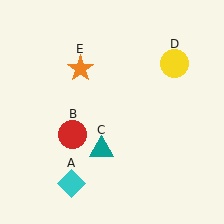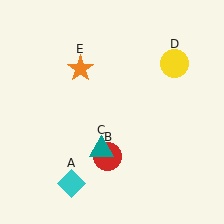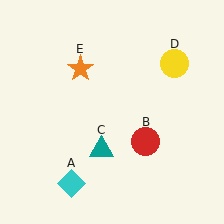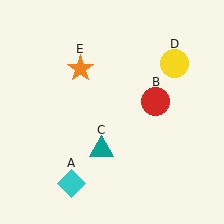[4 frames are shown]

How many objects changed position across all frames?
1 object changed position: red circle (object B).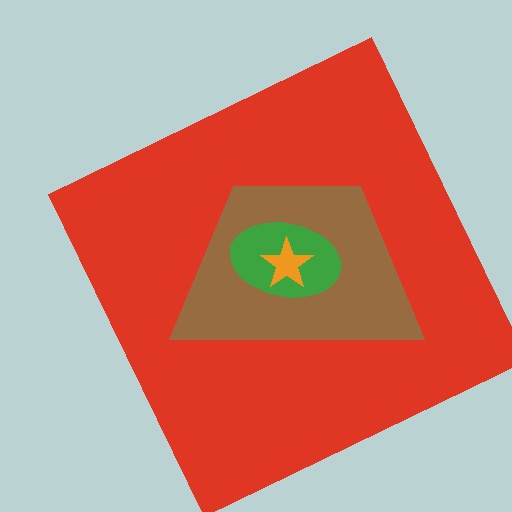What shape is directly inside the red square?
The brown trapezoid.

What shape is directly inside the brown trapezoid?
The green ellipse.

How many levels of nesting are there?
4.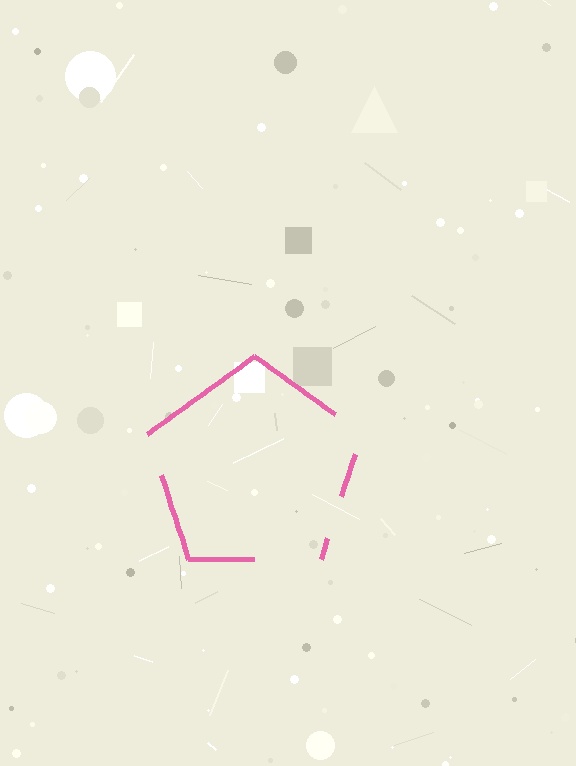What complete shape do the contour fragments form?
The contour fragments form a pentagon.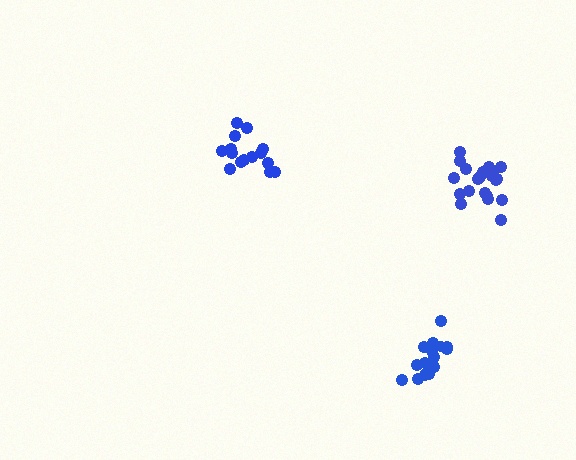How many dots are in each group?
Group 1: 17 dots, Group 2: 15 dots, Group 3: 21 dots (53 total).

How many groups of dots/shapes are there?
There are 3 groups.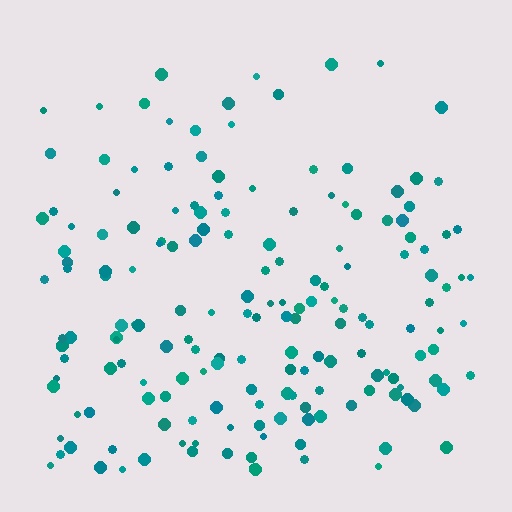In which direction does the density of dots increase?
From top to bottom, with the bottom side densest.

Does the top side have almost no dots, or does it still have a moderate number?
Still a moderate number, just noticeably fewer than the bottom.